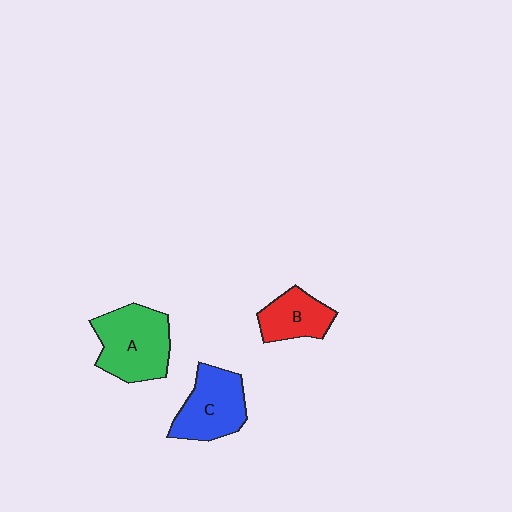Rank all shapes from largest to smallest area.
From largest to smallest: A (green), C (blue), B (red).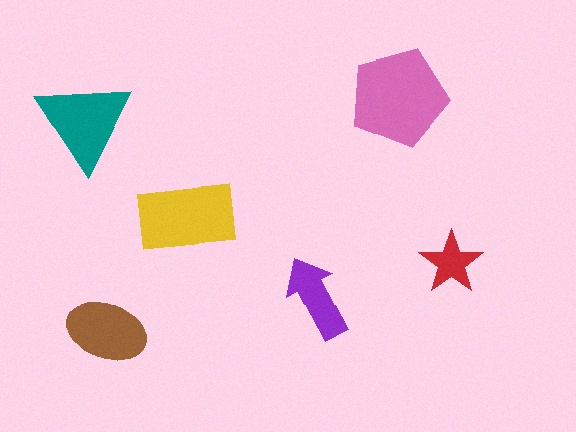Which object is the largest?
The pink pentagon.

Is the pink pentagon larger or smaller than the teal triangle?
Larger.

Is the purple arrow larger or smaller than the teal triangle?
Smaller.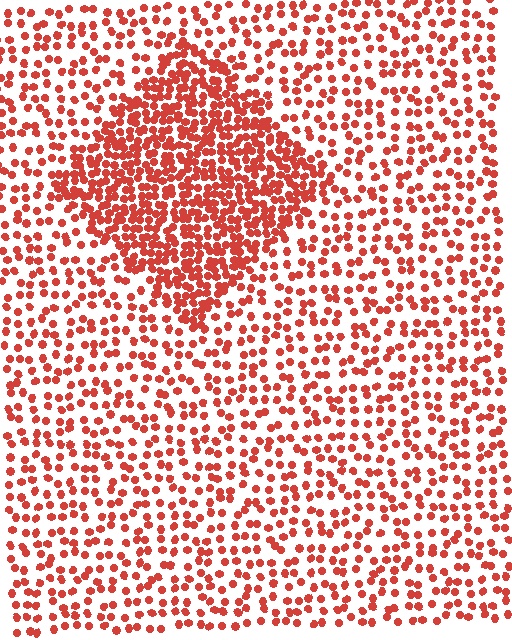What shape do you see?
I see a diamond.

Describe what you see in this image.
The image contains small red elements arranged at two different densities. A diamond-shaped region is visible where the elements are more densely packed than the surrounding area.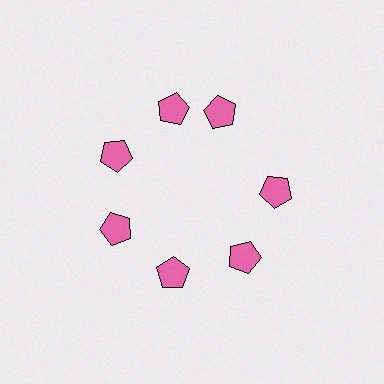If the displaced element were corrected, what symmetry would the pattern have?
It would have 7-fold rotational symmetry — the pattern would map onto itself every 51 degrees.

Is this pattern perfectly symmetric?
No. The 7 pink pentagons are arranged in a ring, but one element near the 1 o'clock position is rotated out of alignment along the ring, breaking the 7-fold rotational symmetry.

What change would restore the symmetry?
The symmetry would be restored by rotating it back into even spacing with its neighbors so that all 7 pentagons sit at equal angles and equal distance from the center.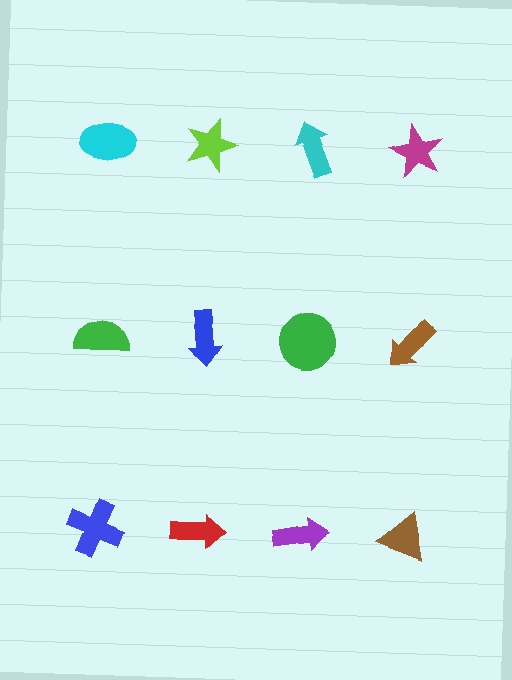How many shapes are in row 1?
4 shapes.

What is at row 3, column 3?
A purple arrow.